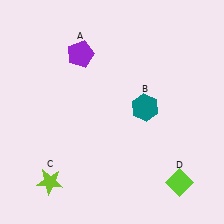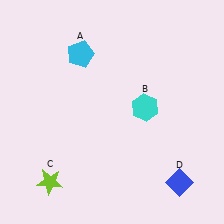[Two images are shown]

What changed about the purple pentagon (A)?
In Image 1, A is purple. In Image 2, it changed to cyan.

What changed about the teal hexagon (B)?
In Image 1, B is teal. In Image 2, it changed to cyan.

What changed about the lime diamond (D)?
In Image 1, D is lime. In Image 2, it changed to blue.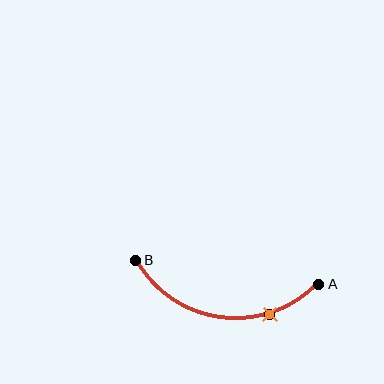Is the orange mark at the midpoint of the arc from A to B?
No. The orange mark lies on the arc but is closer to endpoint A. The arc midpoint would be at the point on the curve equidistant along the arc from both A and B.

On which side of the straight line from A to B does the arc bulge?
The arc bulges below the straight line connecting A and B.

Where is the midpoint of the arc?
The arc midpoint is the point on the curve farthest from the straight line joining A and B. It sits below that line.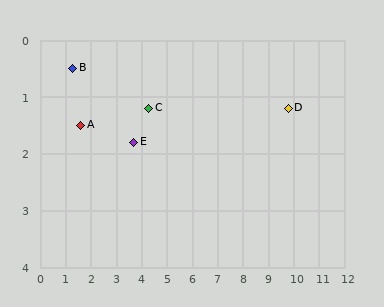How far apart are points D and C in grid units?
Points D and C are about 5.5 grid units apart.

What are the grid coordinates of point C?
Point C is at approximately (4.3, 1.2).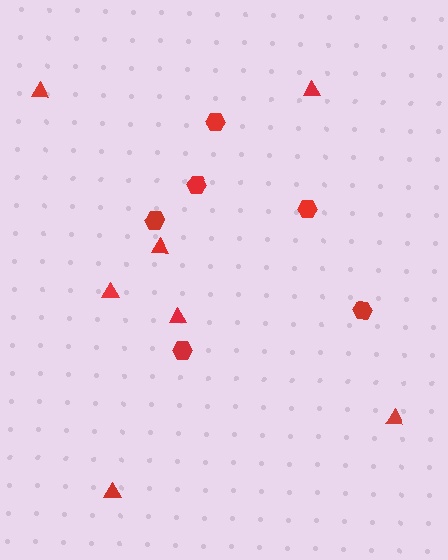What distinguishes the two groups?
There are 2 groups: one group of hexagons (6) and one group of triangles (7).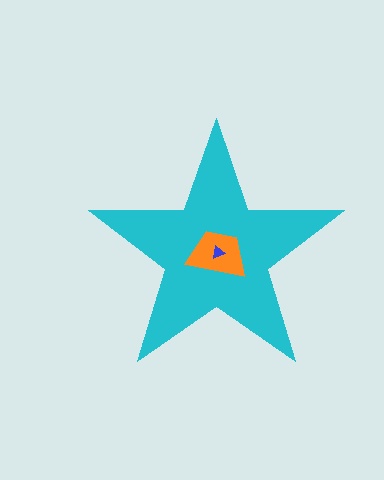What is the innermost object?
The blue triangle.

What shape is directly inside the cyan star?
The orange trapezoid.